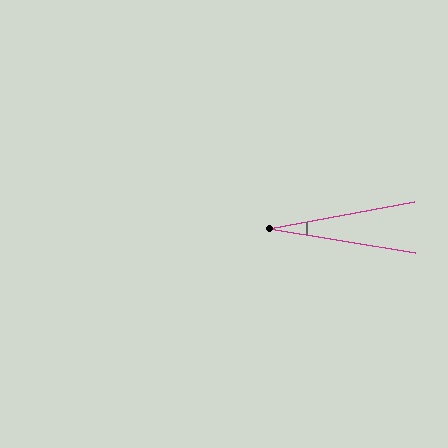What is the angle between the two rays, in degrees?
Approximately 20 degrees.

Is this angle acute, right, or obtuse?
It is acute.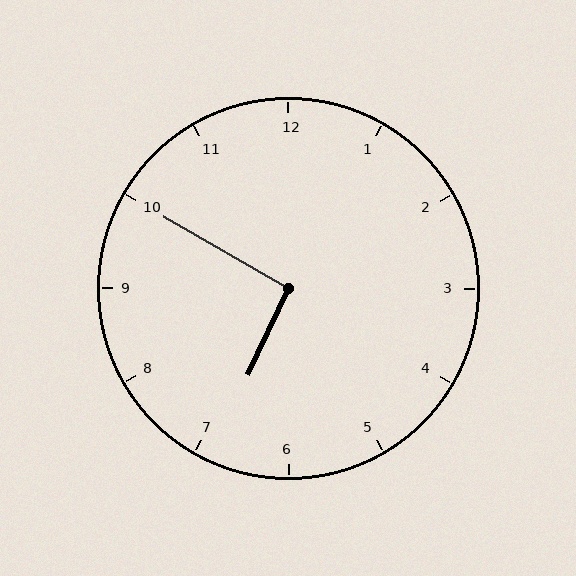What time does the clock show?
6:50.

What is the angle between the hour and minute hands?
Approximately 95 degrees.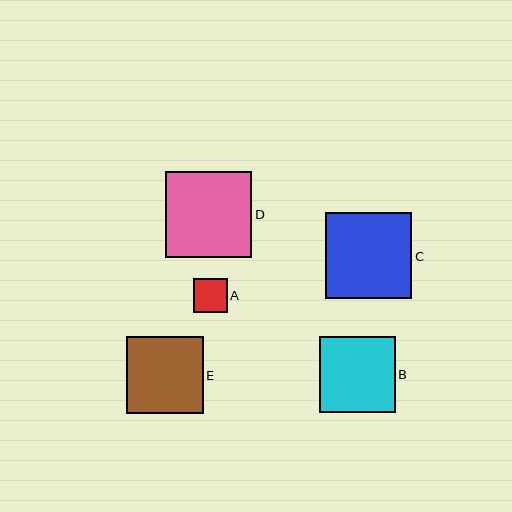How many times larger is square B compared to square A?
Square B is approximately 2.2 times the size of square A.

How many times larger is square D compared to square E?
Square D is approximately 1.1 times the size of square E.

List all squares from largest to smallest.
From largest to smallest: D, C, E, B, A.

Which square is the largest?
Square D is the largest with a size of approximately 86 pixels.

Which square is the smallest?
Square A is the smallest with a size of approximately 34 pixels.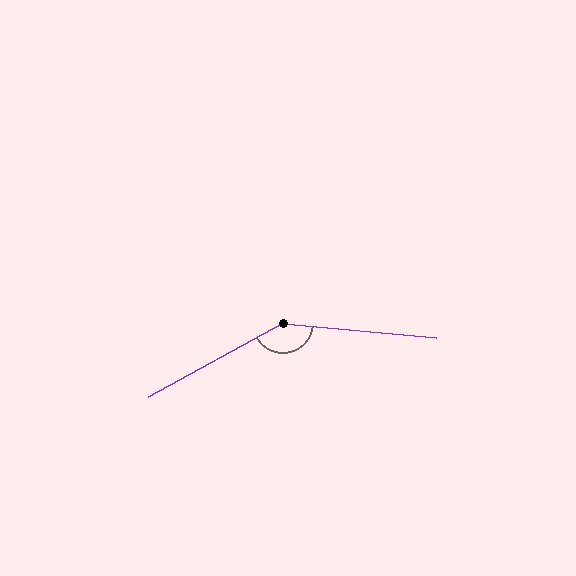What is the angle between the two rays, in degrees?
Approximately 146 degrees.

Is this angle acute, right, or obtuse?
It is obtuse.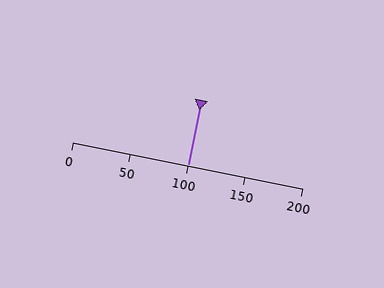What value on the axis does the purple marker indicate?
The marker indicates approximately 100.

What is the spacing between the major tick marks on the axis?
The major ticks are spaced 50 apart.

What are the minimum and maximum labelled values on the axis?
The axis runs from 0 to 200.